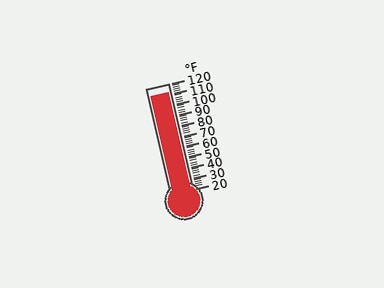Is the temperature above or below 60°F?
The temperature is above 60°F.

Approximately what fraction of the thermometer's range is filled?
The thermometer is filled to approximately 90% of its range.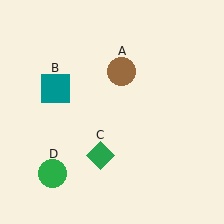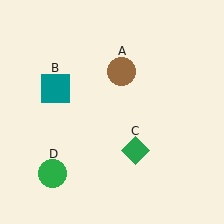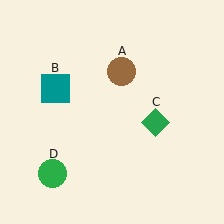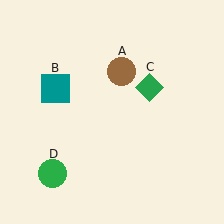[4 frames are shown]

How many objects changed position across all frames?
1 object changed position: green diamond (object C).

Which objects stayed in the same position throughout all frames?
Brown circle (object A) and teal square (object B) and green circle (object D) remained stationary.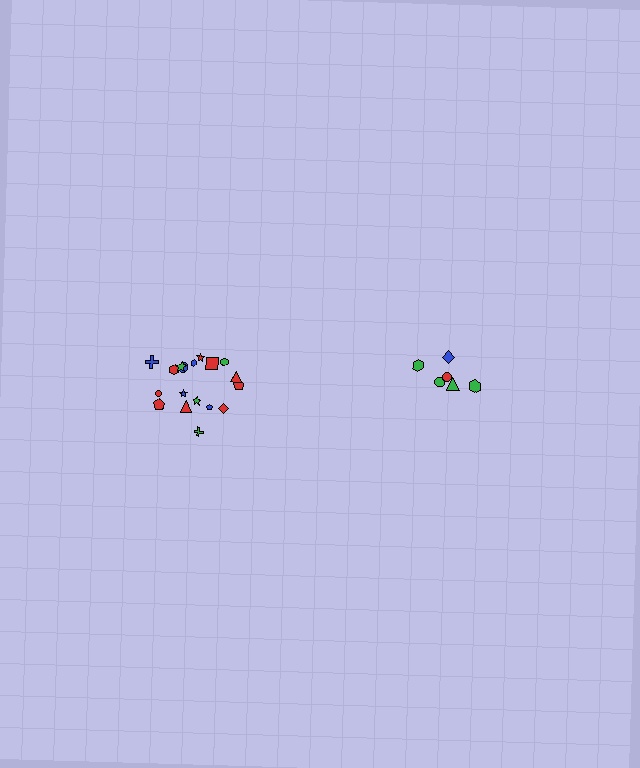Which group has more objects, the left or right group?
The left group.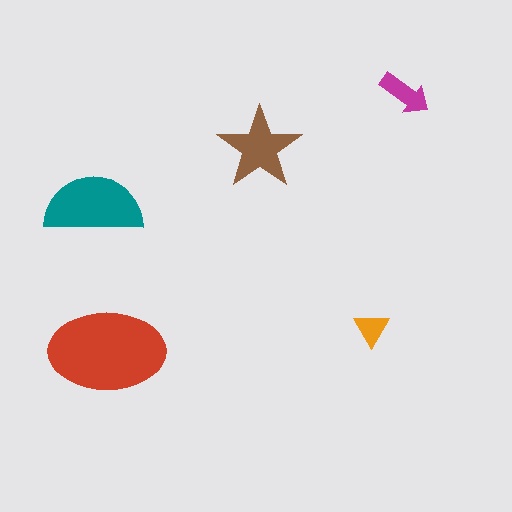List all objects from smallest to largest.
The orange triangle, the magenta arrow, the brown star, the teal semicircle, the red ellipse.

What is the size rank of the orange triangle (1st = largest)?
5th.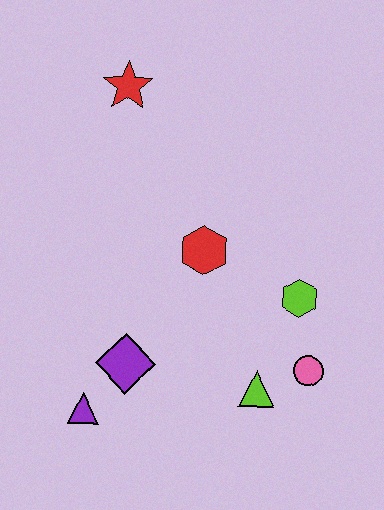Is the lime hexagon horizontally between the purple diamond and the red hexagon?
No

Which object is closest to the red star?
The red hexagon is closest to the red star.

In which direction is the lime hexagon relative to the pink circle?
The lime hexagon is above the pink circle.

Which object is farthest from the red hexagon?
The purple triangle is farthest from the red hexagon.